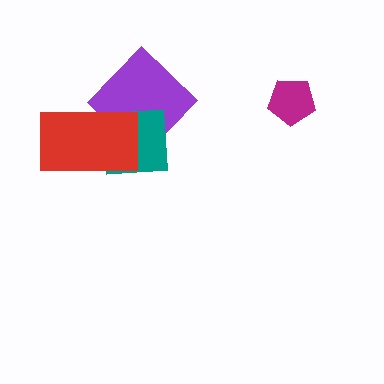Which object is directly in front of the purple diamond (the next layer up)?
The teal square is directly in front of the purple diamond.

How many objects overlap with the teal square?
2 objects overlap with the teal square.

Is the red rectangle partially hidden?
No, no other shape covers it.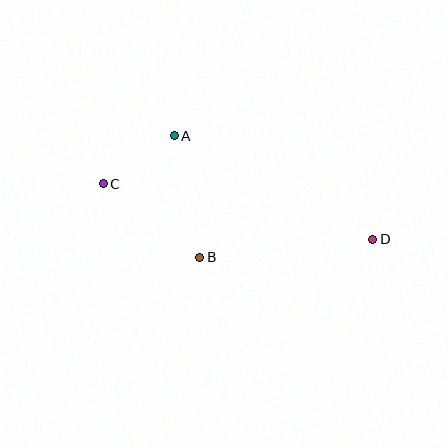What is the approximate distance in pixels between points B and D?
The distance between B and D is approximately 174 pixels.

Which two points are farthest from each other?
Points C and D are farthest from each other.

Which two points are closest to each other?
Points A and C are closest to each other.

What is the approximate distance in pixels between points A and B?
The distance between A and B is approximately 124 pixels.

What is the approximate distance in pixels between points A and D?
The distance between A and D is approximately 224 pixels.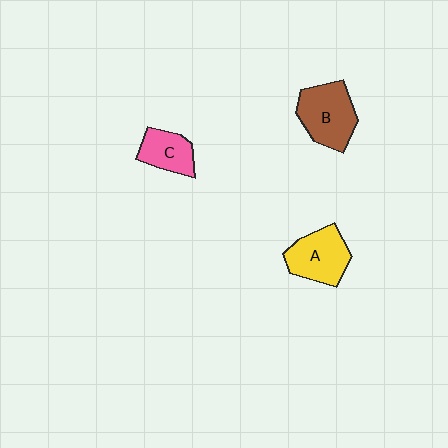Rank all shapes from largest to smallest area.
From largest to smallest: B (brown), A (yellow), C (pink).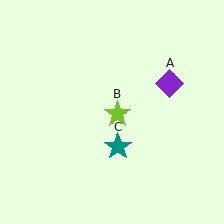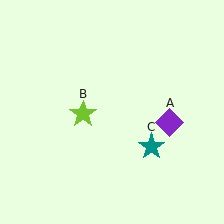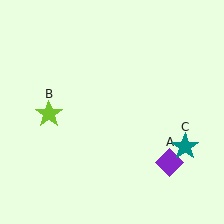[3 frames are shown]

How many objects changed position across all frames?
3 objects changed position: purple diamond (object A), lime star (object B), teal star (object C).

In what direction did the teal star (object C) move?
The teal star (object C) moved right.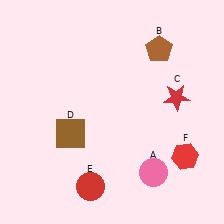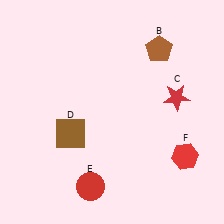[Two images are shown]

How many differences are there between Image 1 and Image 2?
There is 1 difference between the two images.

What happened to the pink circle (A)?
The pink circle (A) was removed in Image 2. It was in the bottom-right area of Image 1.